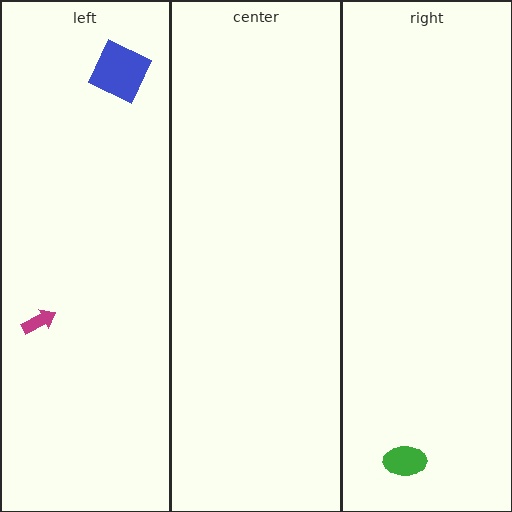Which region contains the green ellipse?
The right region.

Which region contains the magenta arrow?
The left region.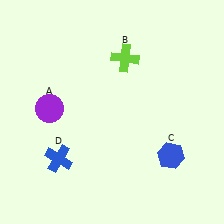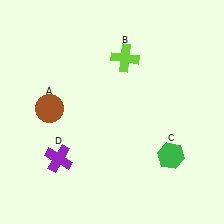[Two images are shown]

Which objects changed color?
A changed from purple to brown. C changed from blue to green. D changed from blue to purple.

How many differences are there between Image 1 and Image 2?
There are 3 differences between the two images.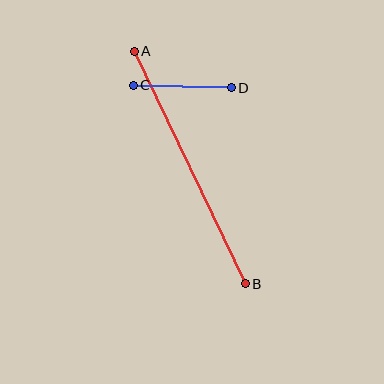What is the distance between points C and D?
The distance is approximately 98 pixels.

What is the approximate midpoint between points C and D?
The midpoint is at approximately (182, 86) pixels.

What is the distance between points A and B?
The distance is approximately 257 pixels.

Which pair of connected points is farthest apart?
Points A and B are farthest apart.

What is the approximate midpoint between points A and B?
The midpoint is at approximately (190, 168) pixels.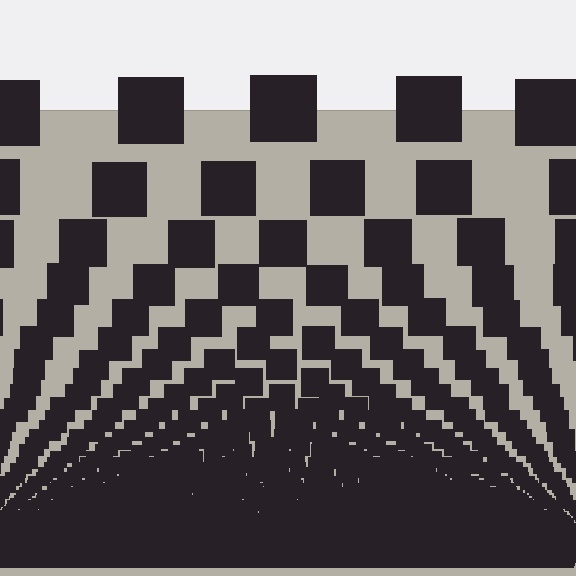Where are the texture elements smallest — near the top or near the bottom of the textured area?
Near the bottom.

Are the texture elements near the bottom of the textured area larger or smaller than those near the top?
Smaller. The gradient is inverted — elements near the bottom are smaller and denser.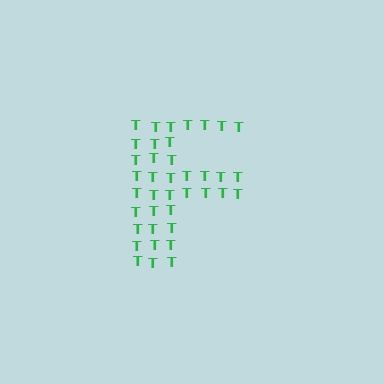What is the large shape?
The large shape is the letter F.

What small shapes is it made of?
It is made of small letter T's.